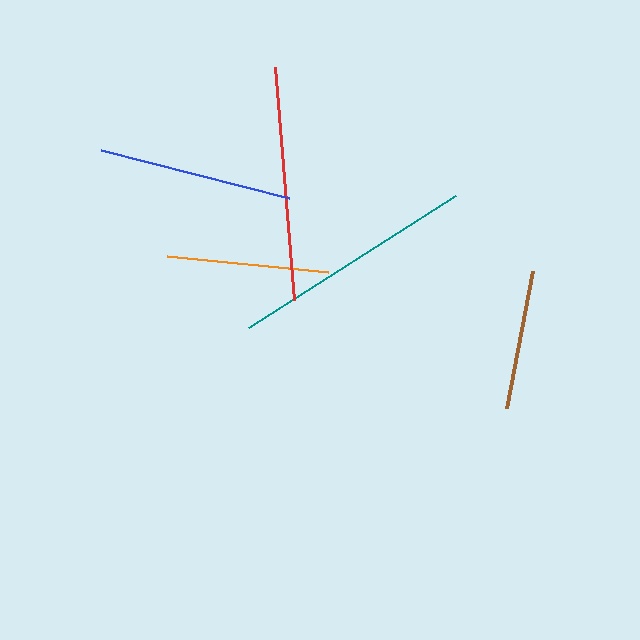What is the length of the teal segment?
The teal segment is approximately 245 pixels long.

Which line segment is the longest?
The teal line is the longest at approximately 245 pixels.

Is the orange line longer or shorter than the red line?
The red line is longer than the orange line.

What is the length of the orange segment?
The orange segment is approximately 162 pixels long.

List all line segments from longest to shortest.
From longest to shortest: teal, red, blue, orange, brown.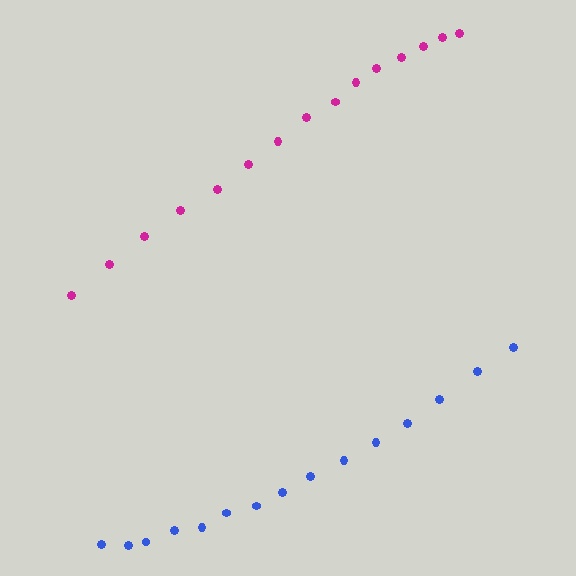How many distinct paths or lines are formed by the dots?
There are 2 distinct paths.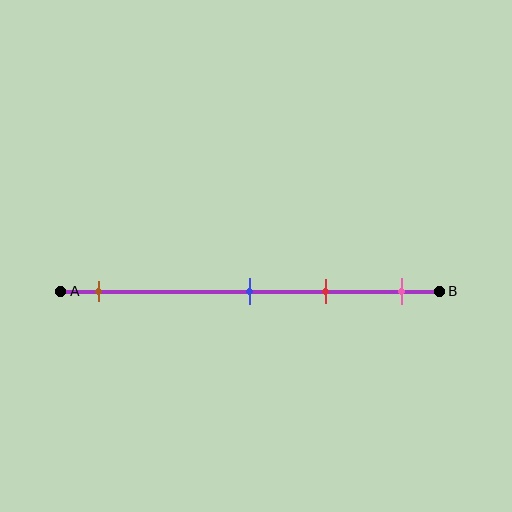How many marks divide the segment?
There are 4 marks dividing the segment.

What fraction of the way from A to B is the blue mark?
The blue mark is approximately 50% (0.5) of the way from A to B.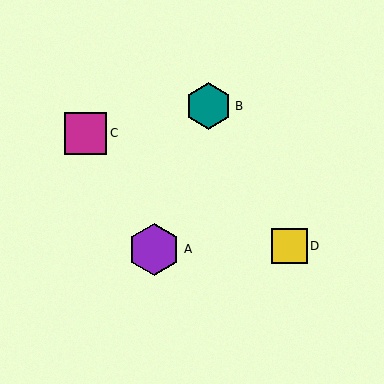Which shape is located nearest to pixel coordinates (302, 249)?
The yellow square (labeled D) at (289, 246) is nearest to that location.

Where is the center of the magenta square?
The center of the magenta square is at (86, 133).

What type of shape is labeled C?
Shape C is a magenta square.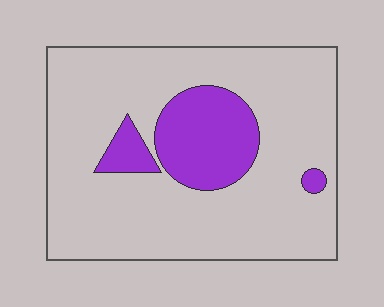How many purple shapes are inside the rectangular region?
3.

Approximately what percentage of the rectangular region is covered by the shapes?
Approximately 20%.